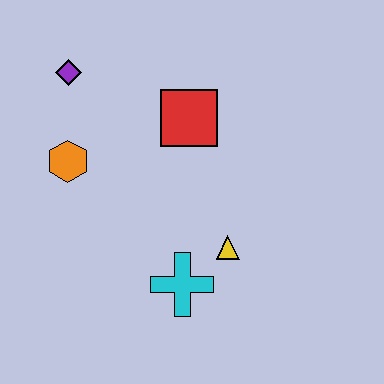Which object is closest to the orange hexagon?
The purple diamond is closest to the orange hexagon.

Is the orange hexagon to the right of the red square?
No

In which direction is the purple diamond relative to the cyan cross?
The purple diamond is above the cyan cross.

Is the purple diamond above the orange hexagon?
Yes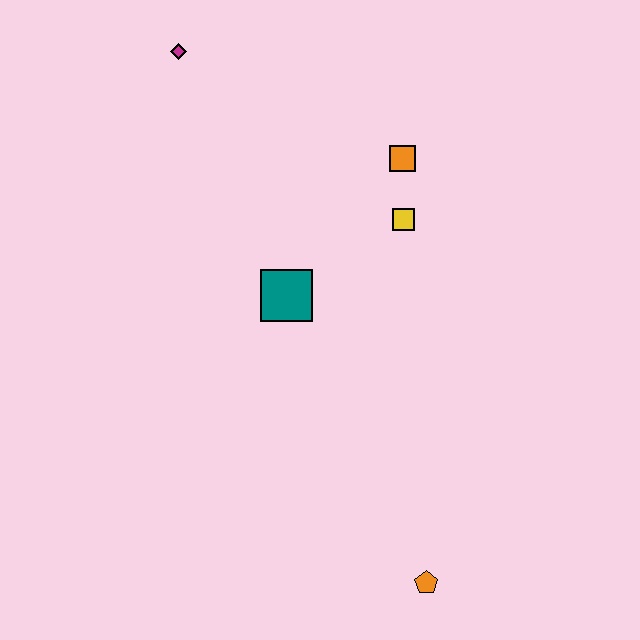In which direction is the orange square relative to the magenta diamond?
The orange square is to the right of the magenta diamond.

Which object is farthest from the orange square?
The orange pentagon is farthest from the orange square.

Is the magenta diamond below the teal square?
No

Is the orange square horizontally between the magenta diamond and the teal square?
No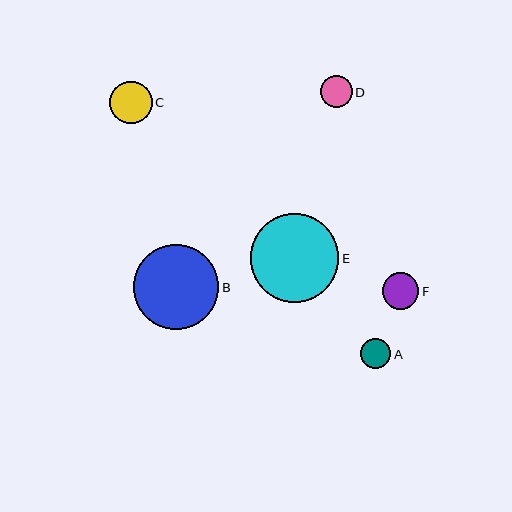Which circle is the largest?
Circle E is the largest with a size of approximately 88 pixels.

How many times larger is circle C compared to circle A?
Circle C is approximately 1.4 times the size of circle A.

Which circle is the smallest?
Circle A is the smallest with a size of approximately 30 pixels.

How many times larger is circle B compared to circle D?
Circle B is approximately 2.7 times the size of circle D.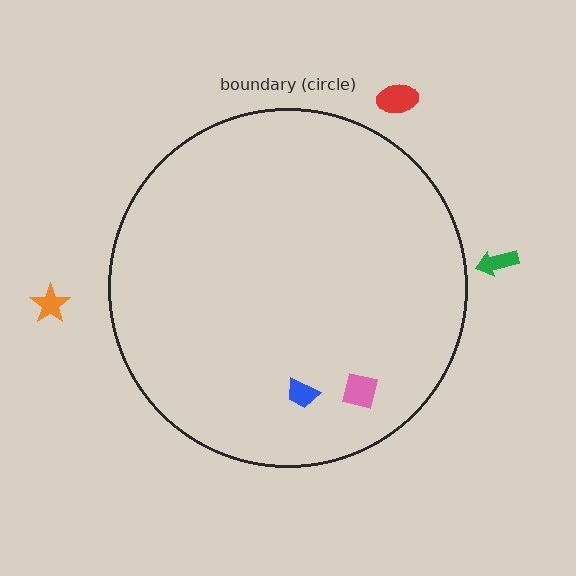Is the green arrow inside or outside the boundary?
Outside.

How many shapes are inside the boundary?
2 inside, 3 outside.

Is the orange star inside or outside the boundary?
Outside.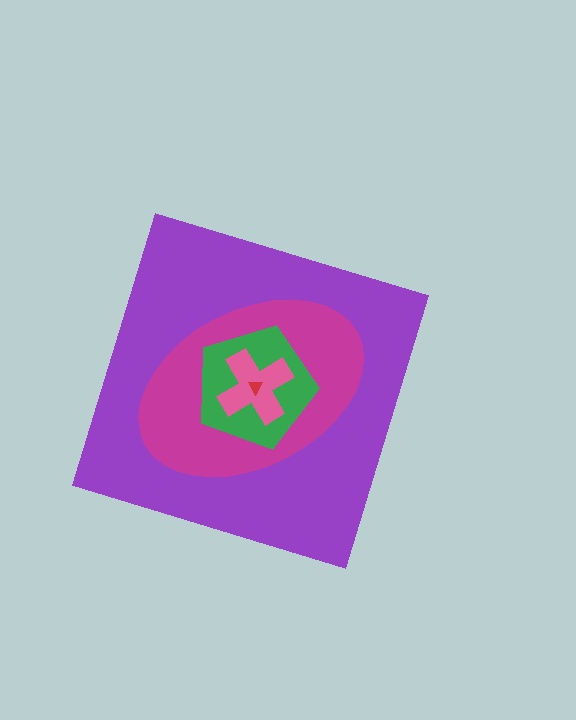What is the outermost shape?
The purple diamond.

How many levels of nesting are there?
5.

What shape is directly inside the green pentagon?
The pink cross.